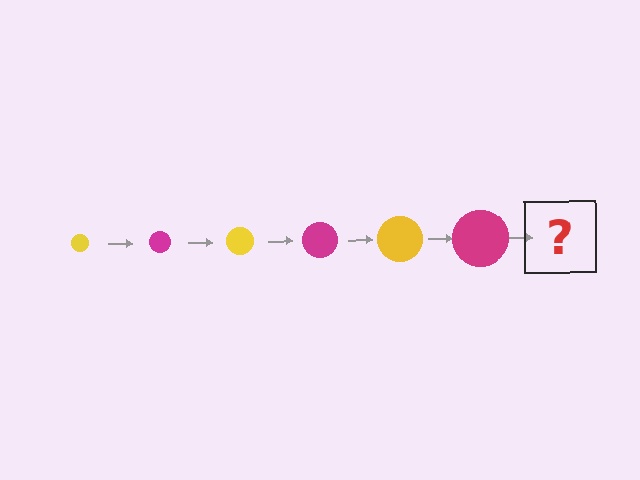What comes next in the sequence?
The next element should be a yellow circle, larger than the previous one.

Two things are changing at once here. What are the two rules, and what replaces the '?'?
The two rules are that the circle grows larger each step and the color cycles through yellow and magenta. The '?' should be a yellow circle, larger than the previous one.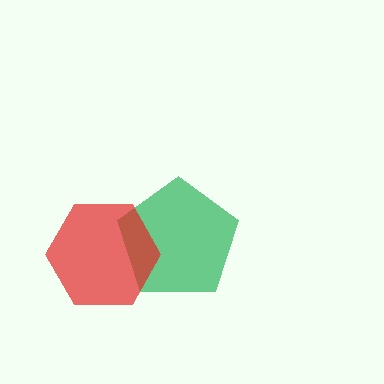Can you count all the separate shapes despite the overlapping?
Yes, there are 2 separate shapes.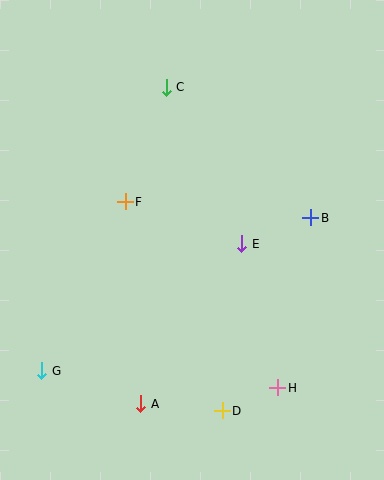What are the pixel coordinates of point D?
Point D is at (222, 411).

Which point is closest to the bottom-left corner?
Point G is closest to the bottom-left corner.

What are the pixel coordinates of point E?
Point E is at (242, 244).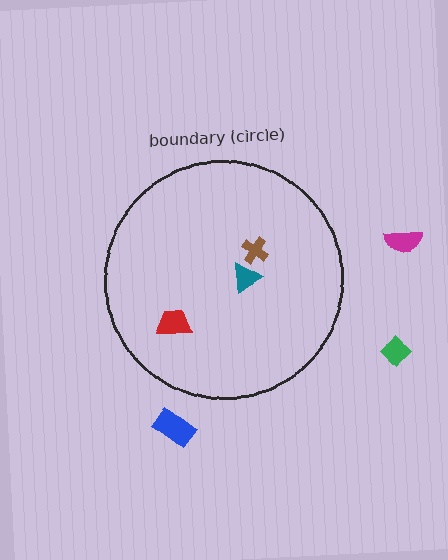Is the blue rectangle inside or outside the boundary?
Outside.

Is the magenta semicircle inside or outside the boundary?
Outside.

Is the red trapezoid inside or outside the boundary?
Inside.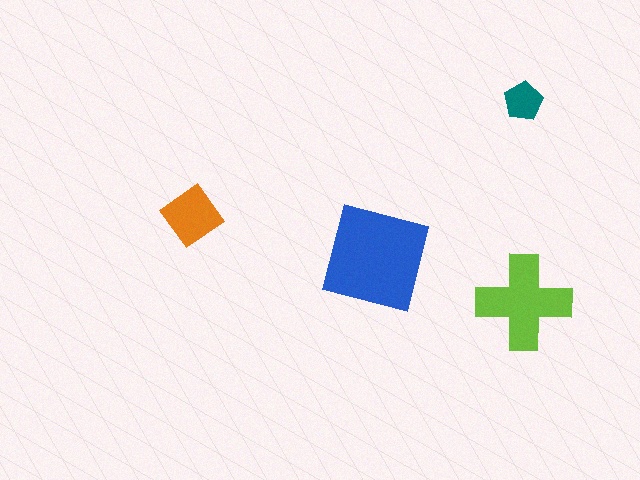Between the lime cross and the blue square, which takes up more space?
The blue square.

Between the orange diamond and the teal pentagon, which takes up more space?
The orange diamond.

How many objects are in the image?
There are 4 objects in the image.